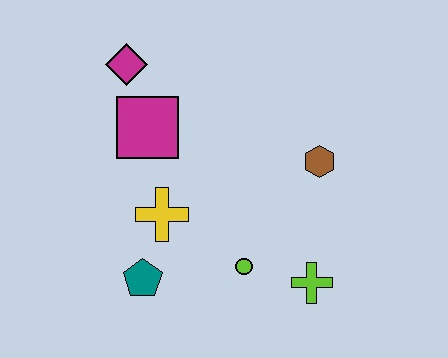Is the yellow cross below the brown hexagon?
Yes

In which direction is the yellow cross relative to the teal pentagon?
The yellow cross is above the teal pentagon.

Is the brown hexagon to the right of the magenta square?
Yes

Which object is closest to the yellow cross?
The teal pentagon is closest to the yellow cross.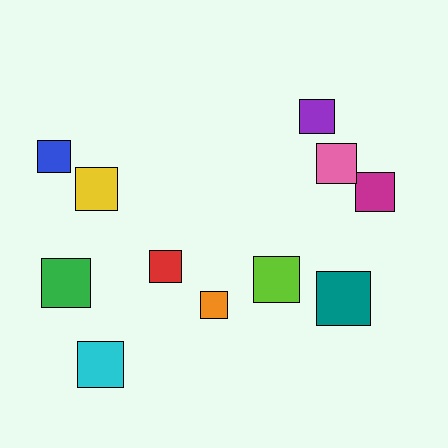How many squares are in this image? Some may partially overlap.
There are 11 squares.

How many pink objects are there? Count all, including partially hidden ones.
There is 1 pink object.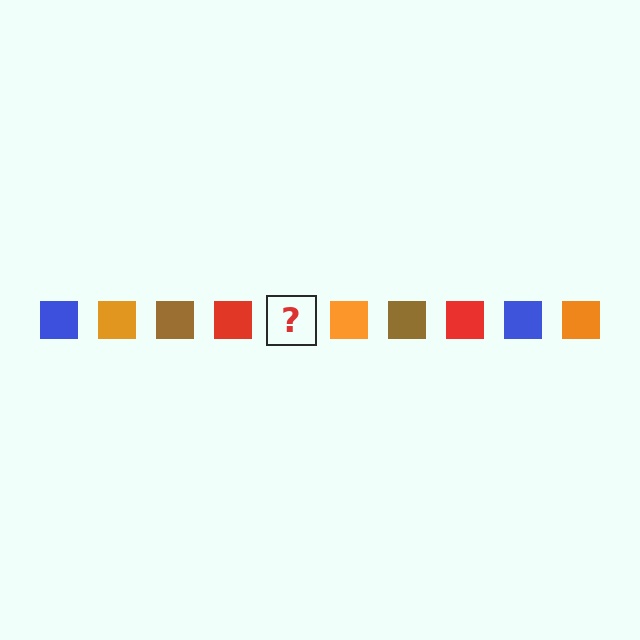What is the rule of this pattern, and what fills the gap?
The rule is that the pattern cycles through blue, orange, brown, red squares. The gap should be filled with a blue square.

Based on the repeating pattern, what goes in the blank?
The blank should be a blue square.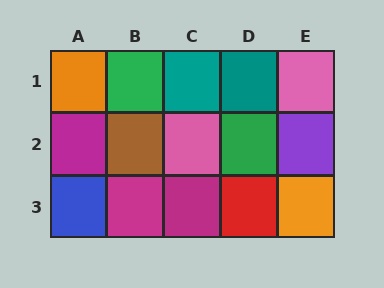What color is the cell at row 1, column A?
Orange.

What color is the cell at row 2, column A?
Magenta.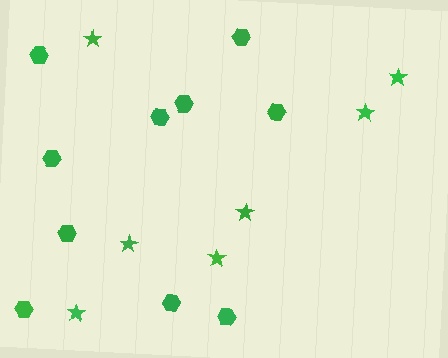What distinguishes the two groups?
There are 2 groups: one group of stars (7) and one group of hexagons (10).